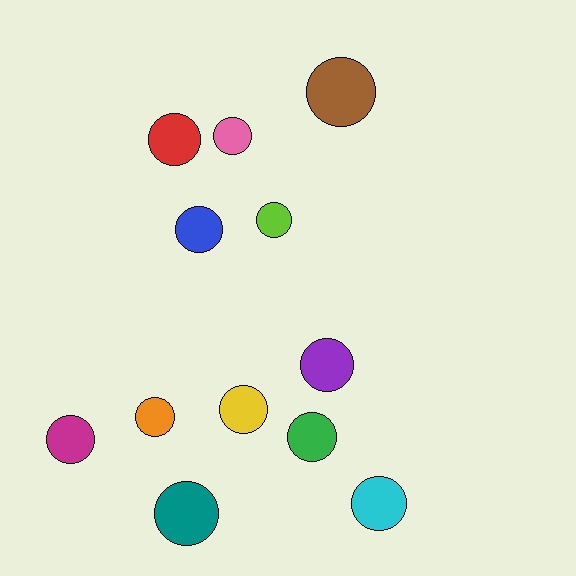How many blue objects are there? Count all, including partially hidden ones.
There is 1 blue object.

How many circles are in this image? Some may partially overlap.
There are 12 circles.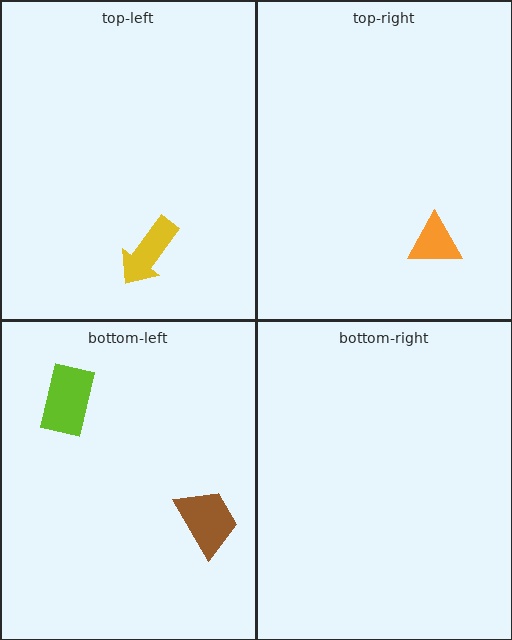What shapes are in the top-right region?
The orange triangle.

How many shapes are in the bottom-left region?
2.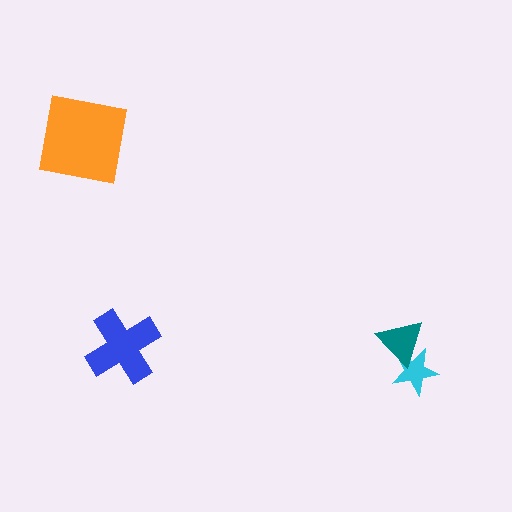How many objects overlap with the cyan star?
1 object overlaps with the cyan star.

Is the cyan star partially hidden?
Yes, it is partially covered by another shape.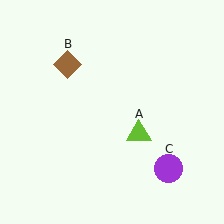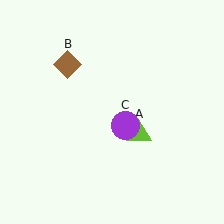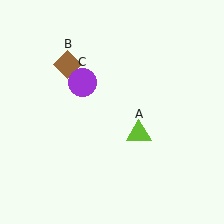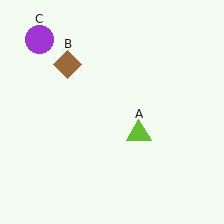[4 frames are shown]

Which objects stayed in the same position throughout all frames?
Lime triangle (object A) and brown diamond (object B) remained stationary.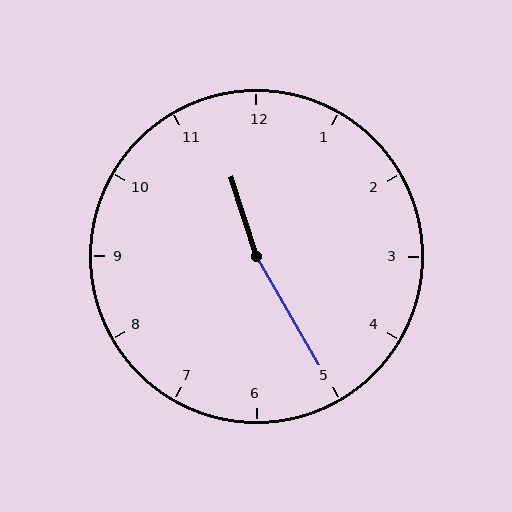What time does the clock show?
11:25.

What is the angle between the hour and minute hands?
Approximately 168 degrees.